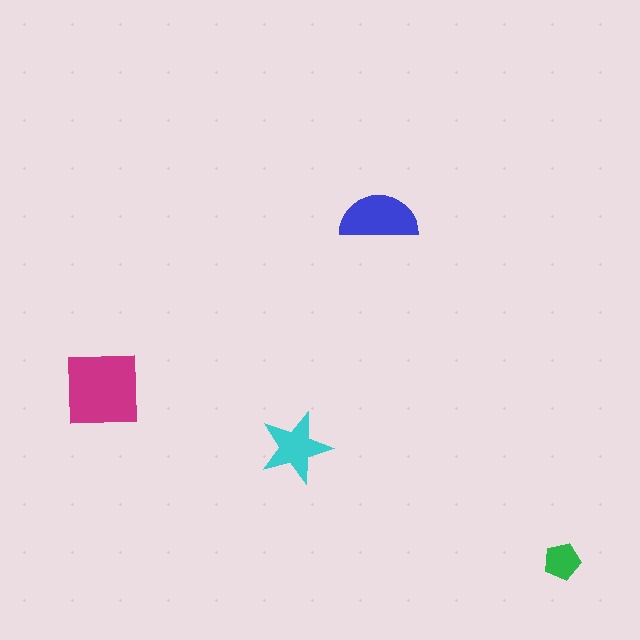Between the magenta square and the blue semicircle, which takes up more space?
The magenta square.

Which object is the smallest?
The green pentagon.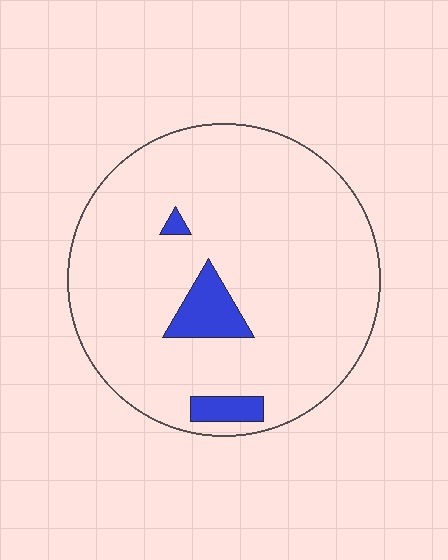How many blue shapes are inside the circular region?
3.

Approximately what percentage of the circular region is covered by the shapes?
Approximately 10%.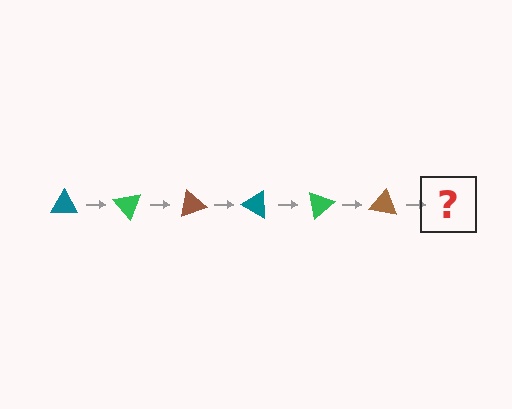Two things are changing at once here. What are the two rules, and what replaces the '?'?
The two rules are that it rotates 50 degrees each step and the color cycles through teal, green, and brown. The '?' should be a teal triangle, rotated 300 degrees from the start.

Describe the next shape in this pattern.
It should be a teal triangle, rotated 300 degrees from the start.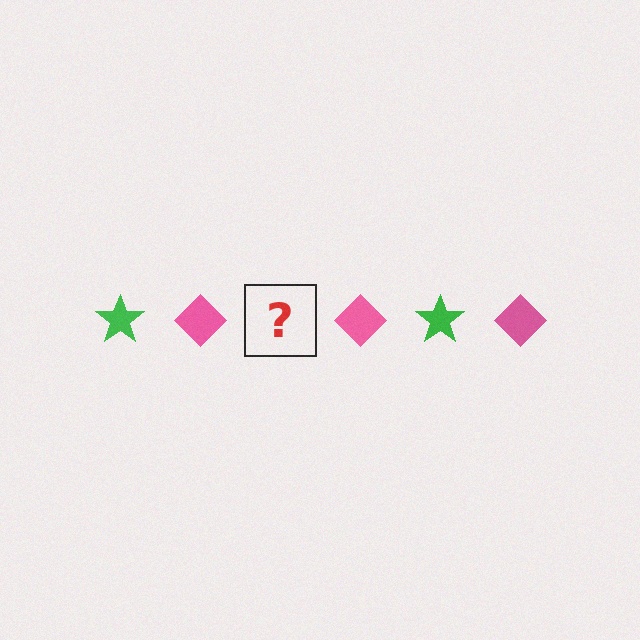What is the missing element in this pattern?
The missing element is a green star.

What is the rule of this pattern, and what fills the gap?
The rule is that the pattern alternates between green star and pink diamond. The gap should be filled with a green star.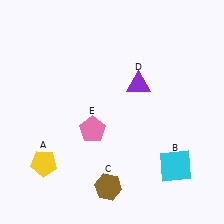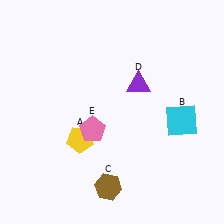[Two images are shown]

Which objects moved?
The objects that moved are: the yellow pentagon (A), the cyan square (B).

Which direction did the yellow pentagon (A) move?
The yellow pentagon (A) moved right.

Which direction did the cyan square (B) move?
The cyan square (B) moved up.